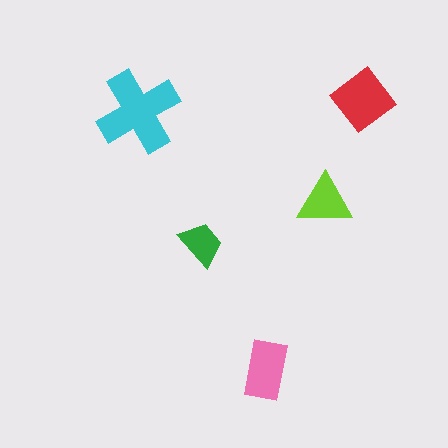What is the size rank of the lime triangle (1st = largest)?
4th.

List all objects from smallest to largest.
The green trapezoid, the lime triangle, the pink rectangle, the red diamond, the cyan cross.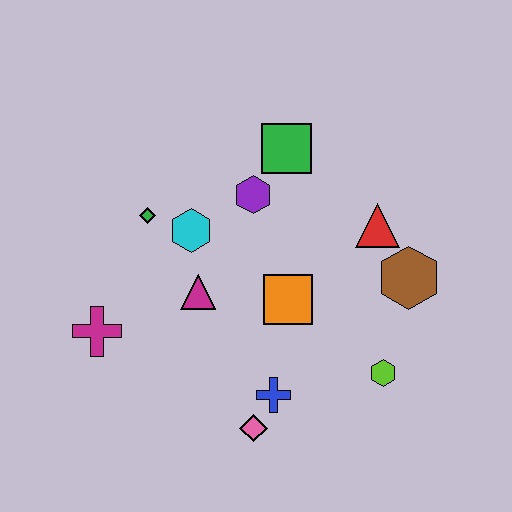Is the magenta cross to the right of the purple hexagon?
No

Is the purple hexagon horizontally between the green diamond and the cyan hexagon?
No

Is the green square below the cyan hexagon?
No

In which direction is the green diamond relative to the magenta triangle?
The green diamond is above the magenta triangle.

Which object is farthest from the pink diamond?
The green square is farthest from the pink diamond.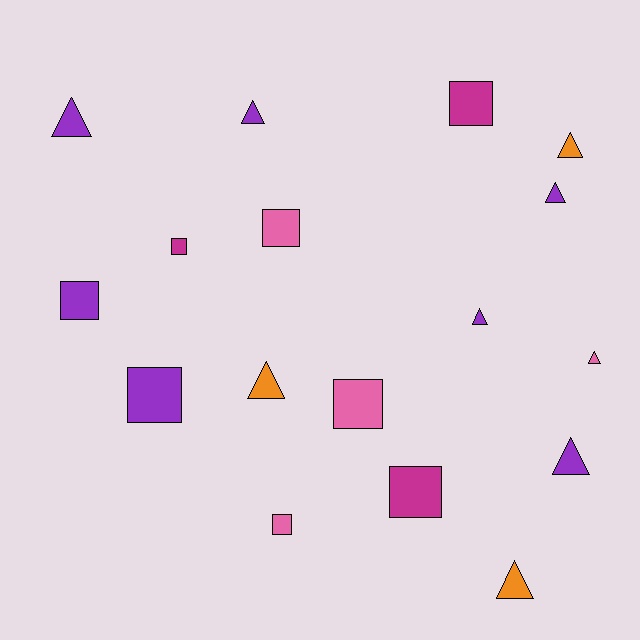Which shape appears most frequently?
Triangle, with 9 objects.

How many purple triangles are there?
There are 5 purple triangles.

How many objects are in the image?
There are 17 objects.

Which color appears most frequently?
Purple, with 7 objects.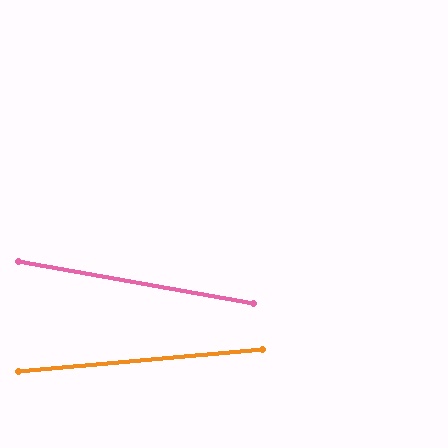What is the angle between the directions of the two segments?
Approximately 15 degrees.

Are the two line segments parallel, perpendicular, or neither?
Neither parallel nor perpendicular — they differ by about 15°.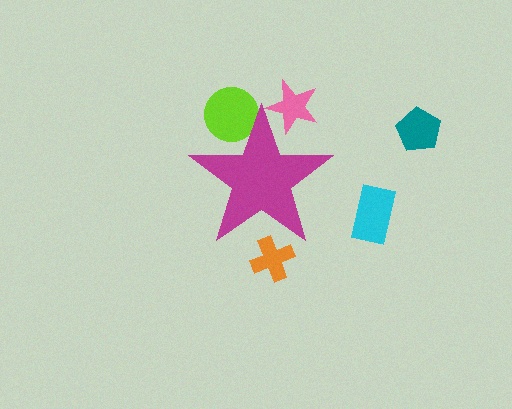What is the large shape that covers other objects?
A magenta star.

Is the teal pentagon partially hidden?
No, the teal pentagon is fully visible.